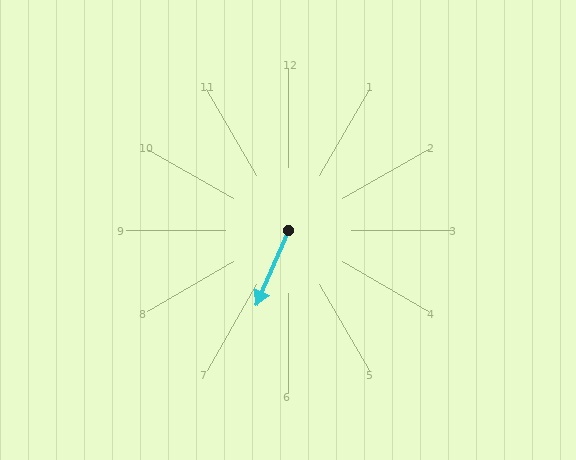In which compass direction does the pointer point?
Southwest.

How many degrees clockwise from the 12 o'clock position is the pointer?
Approximately 203 degrees.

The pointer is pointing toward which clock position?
Roughly 7 o'clock.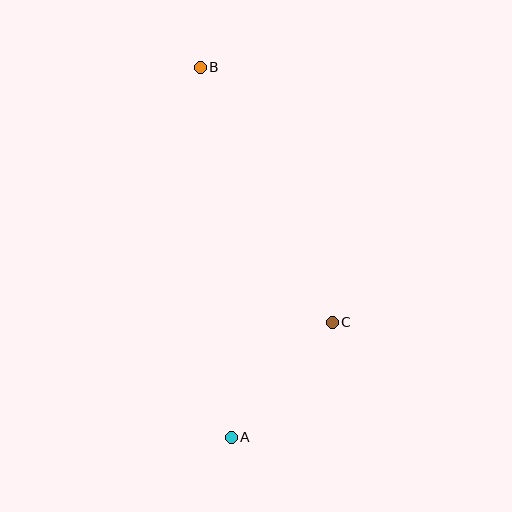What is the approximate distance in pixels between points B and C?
The distance between B and C is approximately 287 pixels.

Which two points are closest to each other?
Points A and C are closest to each other.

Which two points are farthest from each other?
Points A and B are farthest from each other.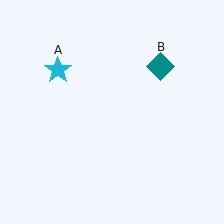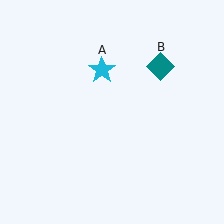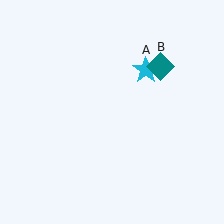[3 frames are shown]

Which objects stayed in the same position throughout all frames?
Teal diamond (object B) remained stationary.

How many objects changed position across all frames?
1 object changed position: cyan star (object A).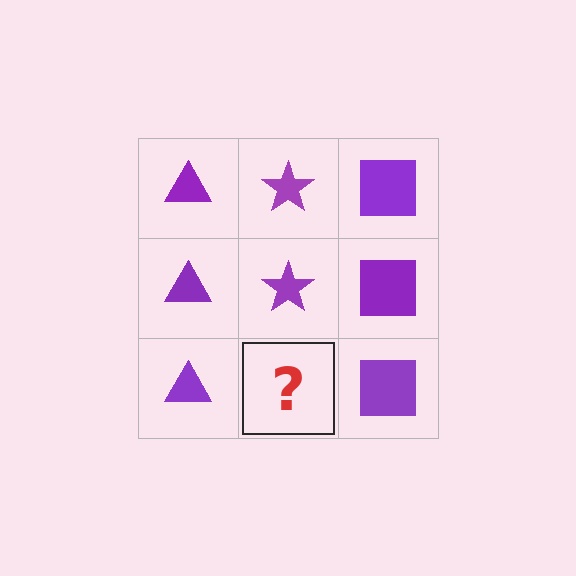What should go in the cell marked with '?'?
The missing cell should contain a purple star.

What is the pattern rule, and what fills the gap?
The rule is that each column has a consistent shape. The gap should be filled with a purple star.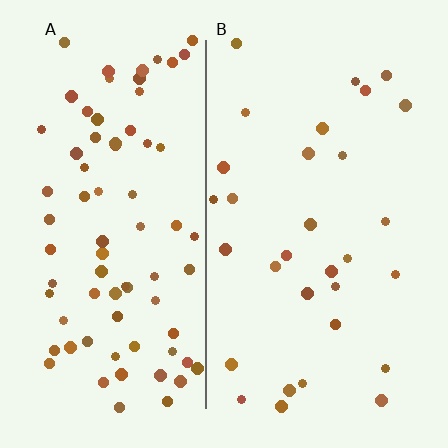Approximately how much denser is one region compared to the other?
Approximately 2.5× — region A over region B.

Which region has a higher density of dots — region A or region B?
A (the left).